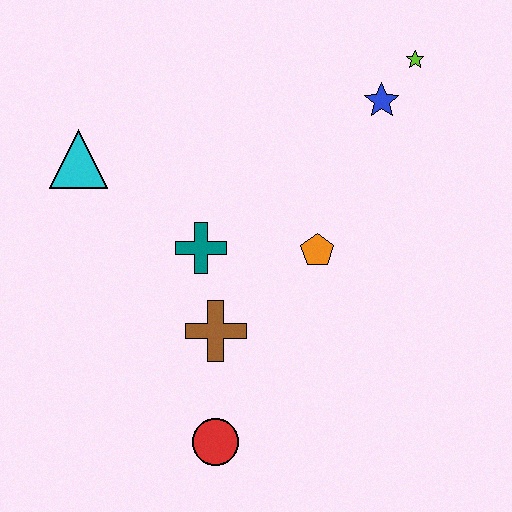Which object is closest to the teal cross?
The brown cross is closest to the teal cross.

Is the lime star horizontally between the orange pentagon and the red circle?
No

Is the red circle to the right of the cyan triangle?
Yes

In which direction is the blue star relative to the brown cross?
The blue star is above the brown cross.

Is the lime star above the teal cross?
Yes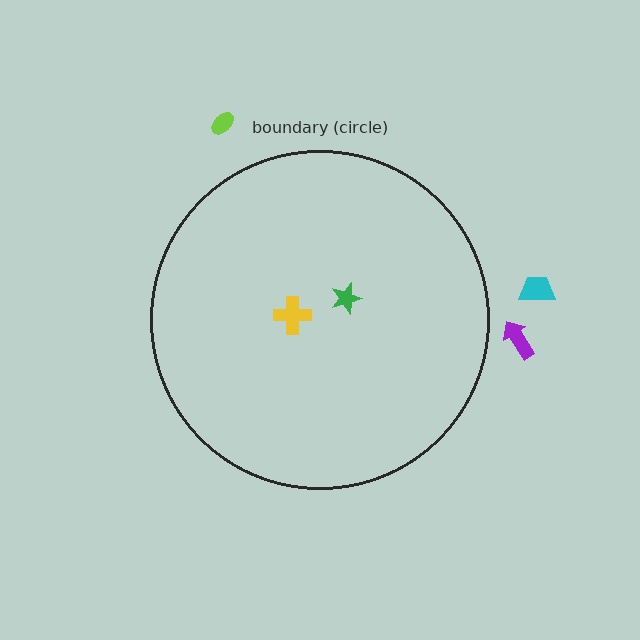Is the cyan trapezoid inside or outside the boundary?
Outside.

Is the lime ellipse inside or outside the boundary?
Outside.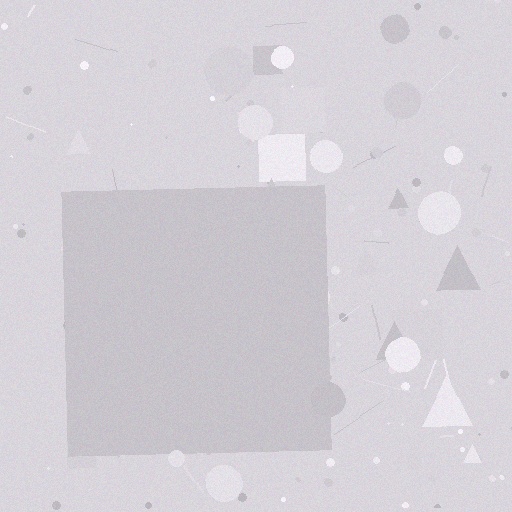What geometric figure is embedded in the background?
A square is embedded in the background.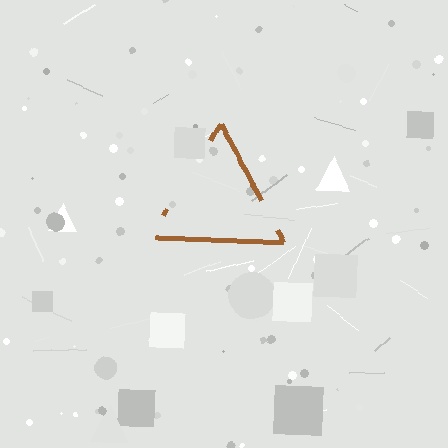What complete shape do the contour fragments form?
The contour fragments form a triangle.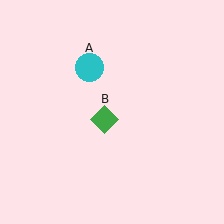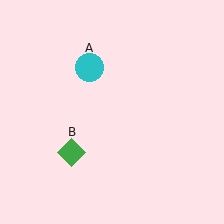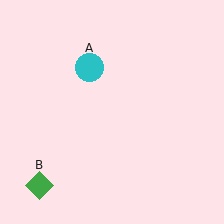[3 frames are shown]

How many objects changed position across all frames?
1 object changed position: green diamond (object B).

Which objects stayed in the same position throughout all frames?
Cyan circle (object A) remained stationary.